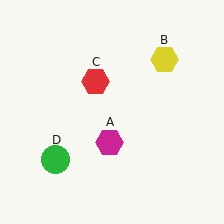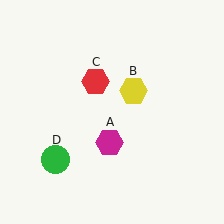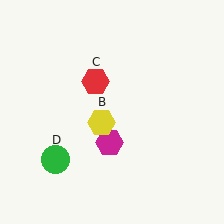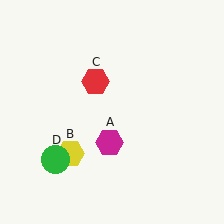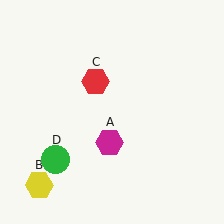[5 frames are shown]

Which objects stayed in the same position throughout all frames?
Magenta hexagon (object A) and red hexagon (object C) and green circle (object D) remained stationary.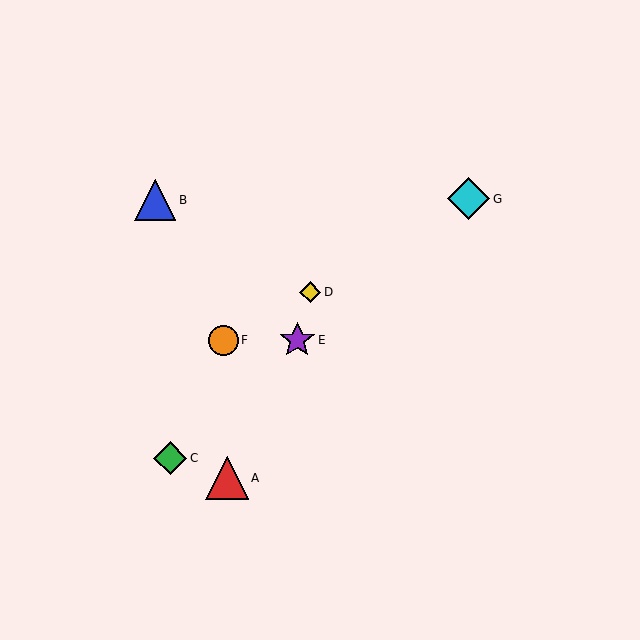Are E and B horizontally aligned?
No, E is at y≈340 and B is at y≈200.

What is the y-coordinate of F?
Object F is at y≈340.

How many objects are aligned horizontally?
2 objects (E, F) are aligned horizontally.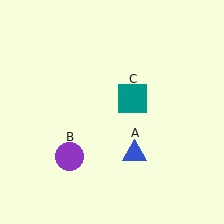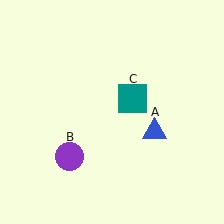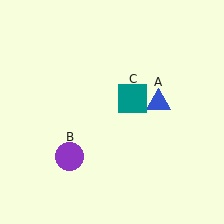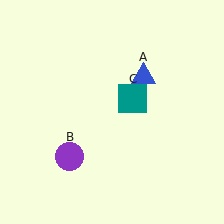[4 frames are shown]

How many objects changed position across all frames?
1 object changed position: blue triangle (object A).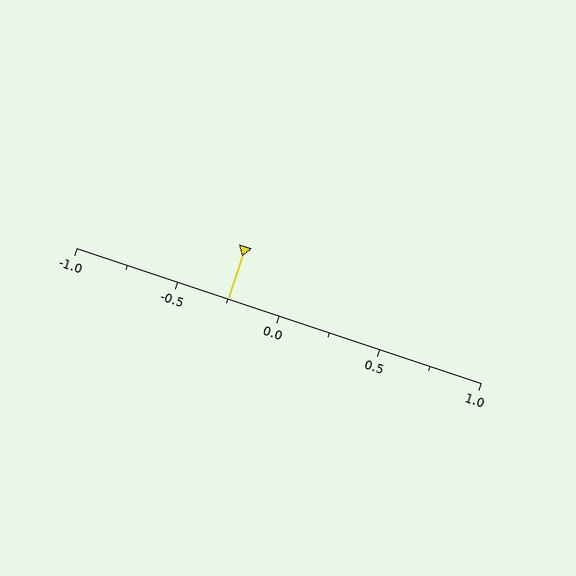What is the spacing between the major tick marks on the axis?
The major ticks are spaced 0.5 apart.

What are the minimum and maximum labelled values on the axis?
The axis runs from -1.0 to 1.0.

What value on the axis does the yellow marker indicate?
The marker indicates approximately -0.25.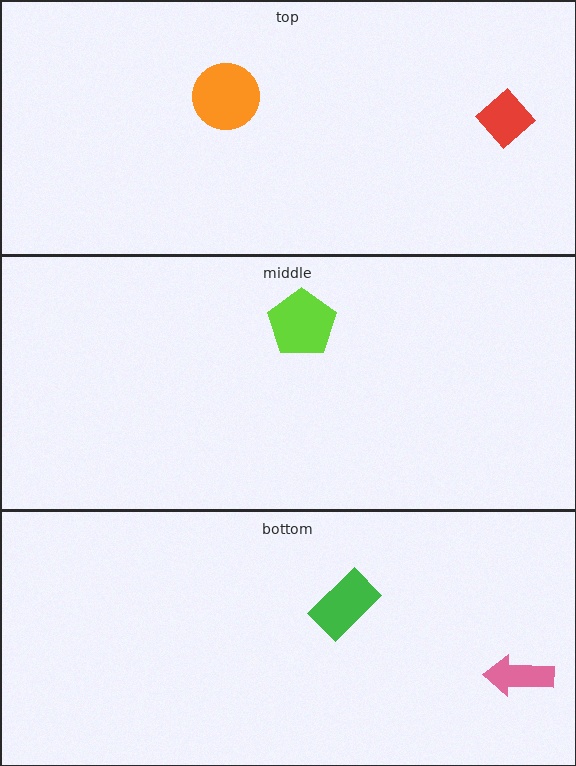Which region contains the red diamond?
The top region.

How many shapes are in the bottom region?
2.